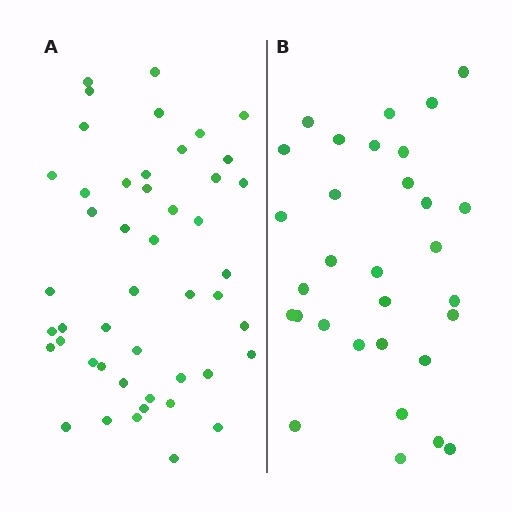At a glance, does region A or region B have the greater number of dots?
Region A (the left region) has more dots.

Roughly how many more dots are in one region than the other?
Region A has approximately 15 more dots than region B.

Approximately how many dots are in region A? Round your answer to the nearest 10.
About 50 dots. (The exact count is 47, which rounds to 50.)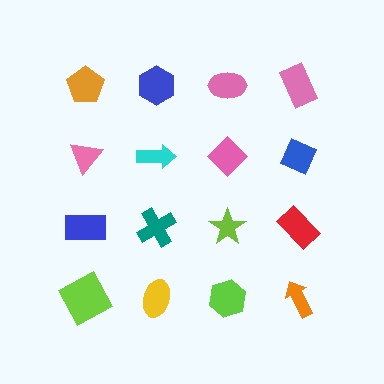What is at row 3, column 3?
A lime star.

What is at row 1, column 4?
A pink rectangle.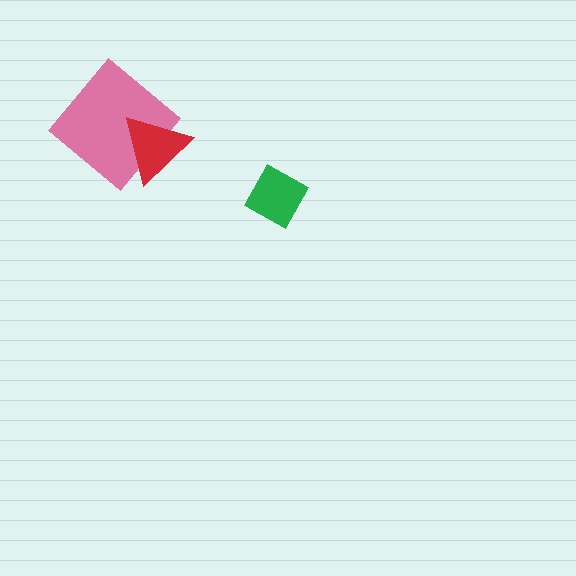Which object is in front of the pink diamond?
The red triangle is in front of the pink diamond.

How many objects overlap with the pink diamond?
1 object overlaps with the pink diamond.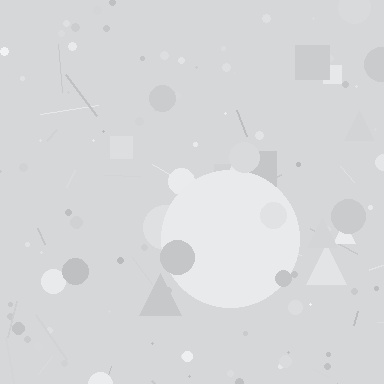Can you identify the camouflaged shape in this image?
The camouflaged shape is a circle.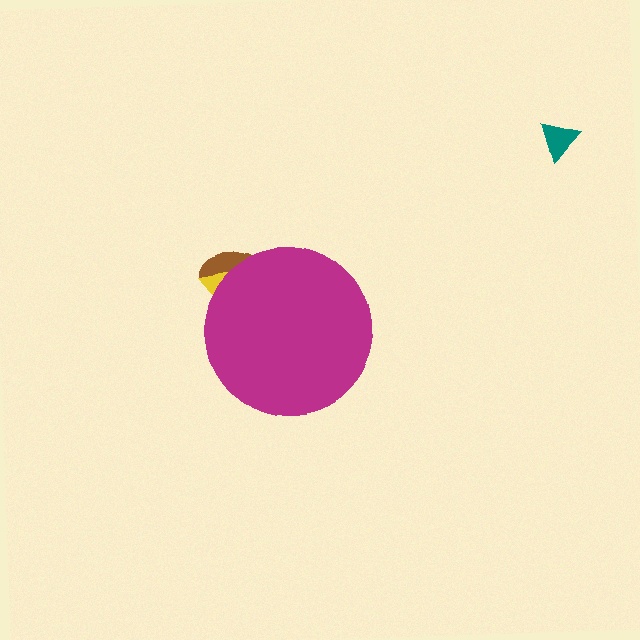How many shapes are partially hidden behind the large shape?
2 shapes are partially hidden.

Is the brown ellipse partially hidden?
Yes, the brown ellipse is partially hidden behind the magenta circle.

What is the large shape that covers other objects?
A magenta circle.